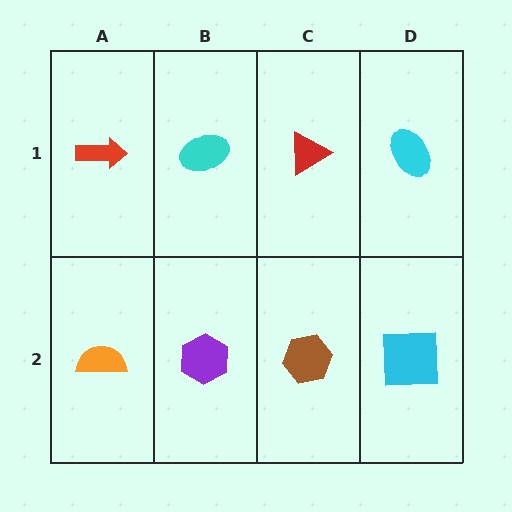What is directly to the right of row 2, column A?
A purple hexagon.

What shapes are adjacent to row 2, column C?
A red triangle (row 1, column C), a purple hexagon (row 2, column B), a cyan square (row 2, column D).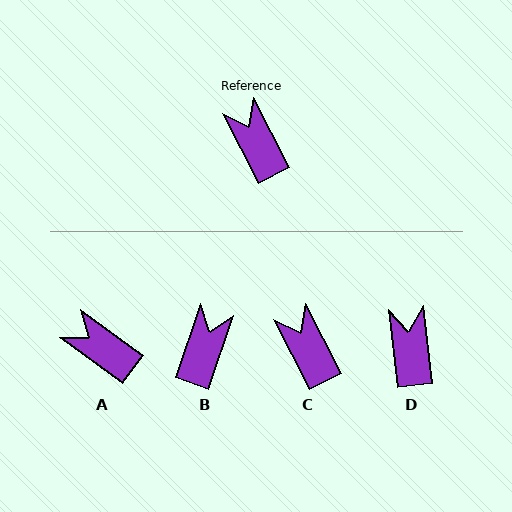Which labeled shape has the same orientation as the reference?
C.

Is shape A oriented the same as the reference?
No, it is off by about 27 degrees.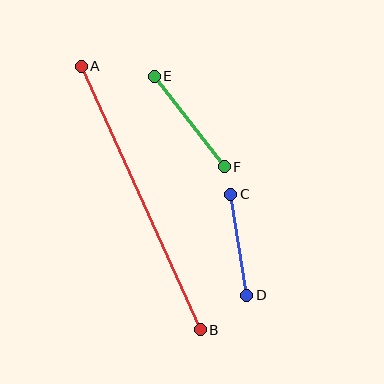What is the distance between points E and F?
The distance is approximately 114 pixels.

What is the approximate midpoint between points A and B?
The midpoint is at approximately (141, 198) pixels.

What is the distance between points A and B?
The distance is approximately 289 pixels.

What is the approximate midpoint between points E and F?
The midpoint is at approximately (189, 122) pixels.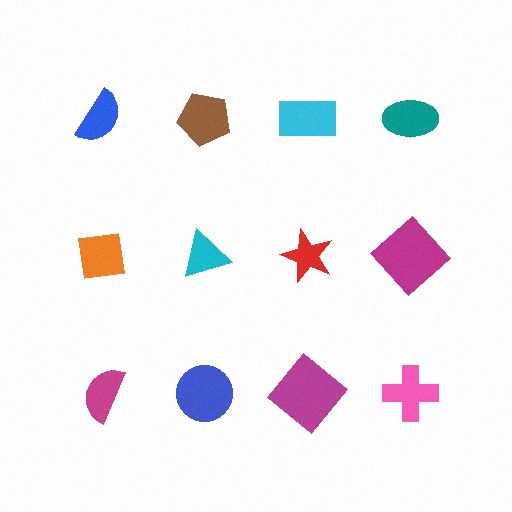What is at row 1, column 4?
A teal ellipse.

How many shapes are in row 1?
4 shapes.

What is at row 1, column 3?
A cyan rectangle.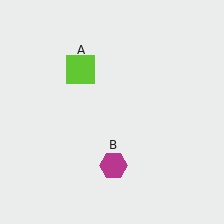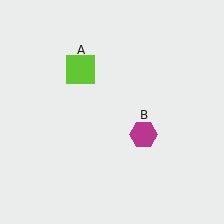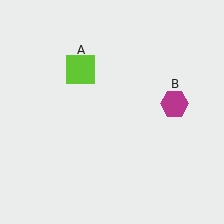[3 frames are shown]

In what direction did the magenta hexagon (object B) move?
The magenta hexagon (object B) moved up and to the right.